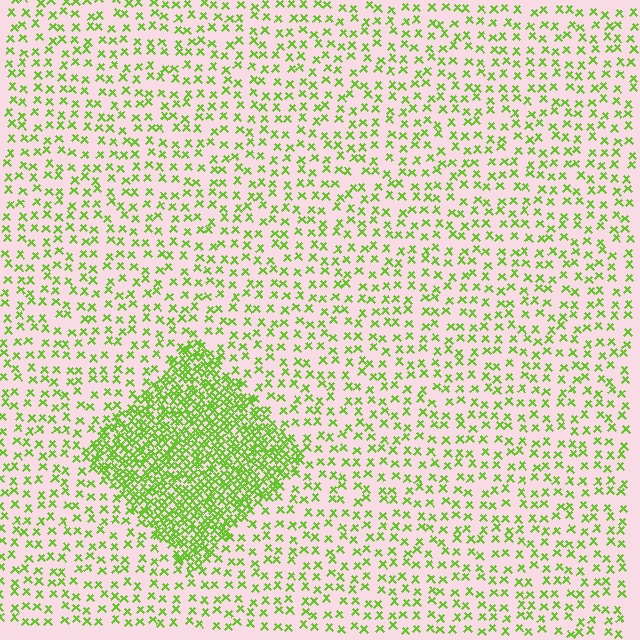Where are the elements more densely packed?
The elements are more densely packed inside the diamond boundary.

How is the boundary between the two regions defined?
The boundary is defined by a change in element density (approximately 3.1x ratio). All elements are the same color, size, and shape.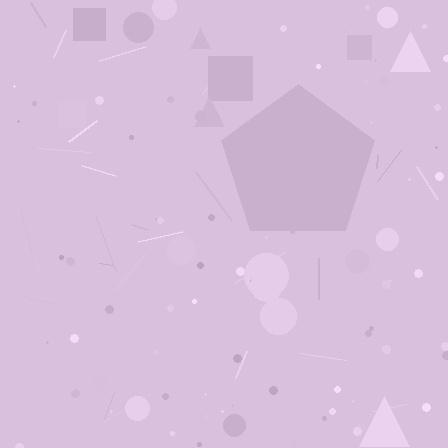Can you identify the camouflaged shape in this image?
The camouflaged shape is a pentagon.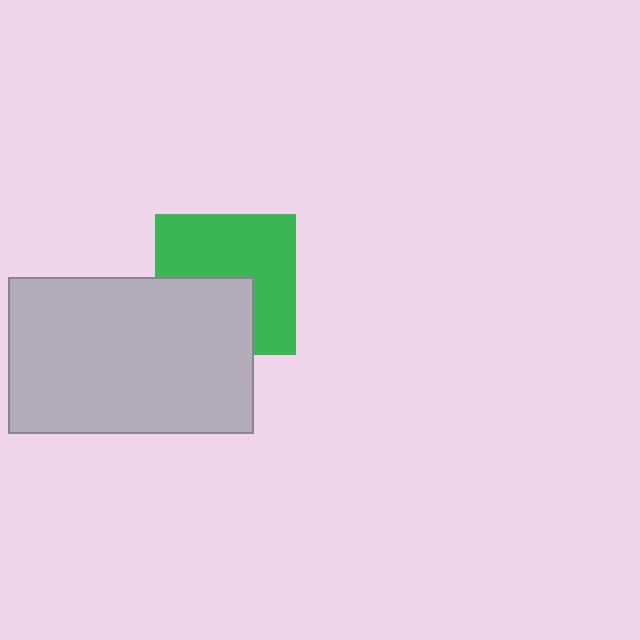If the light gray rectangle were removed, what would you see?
You would see the complete green square.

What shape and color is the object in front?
The object in front is a light gray rectangle.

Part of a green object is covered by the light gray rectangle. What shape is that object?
It is a square.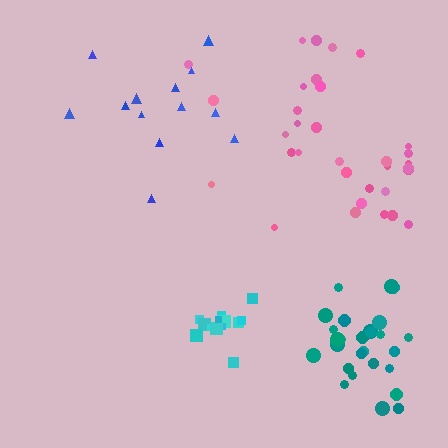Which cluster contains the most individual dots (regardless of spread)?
Pink (33).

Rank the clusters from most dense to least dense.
teal, cyan, pink, blue.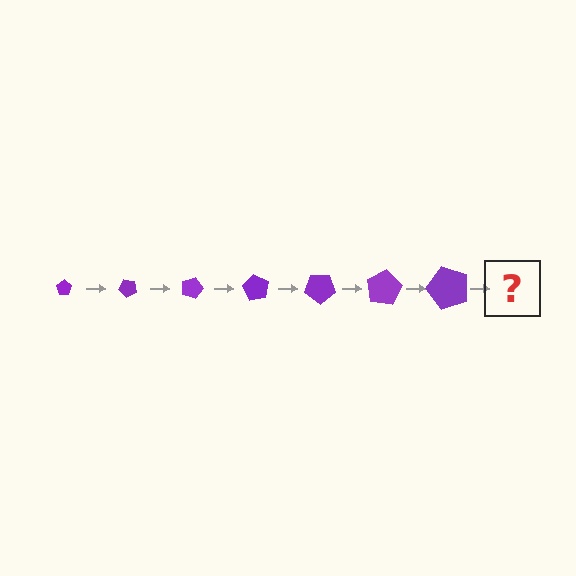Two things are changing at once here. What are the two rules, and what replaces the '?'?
The two rules are that the pentagon grows larger each step and it rotates 45 degrees each step. The '?' should be a pentagon, larger than the previous one and rotated 315 degrees from the start.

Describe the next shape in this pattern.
It should be a pentagon, larger than the previous one and rotated 315 degrees from the start.